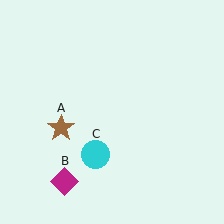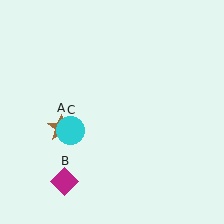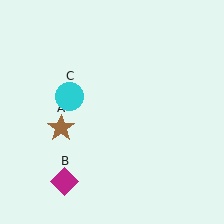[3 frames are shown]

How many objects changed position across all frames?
1 object changed position: cyan circle (object C).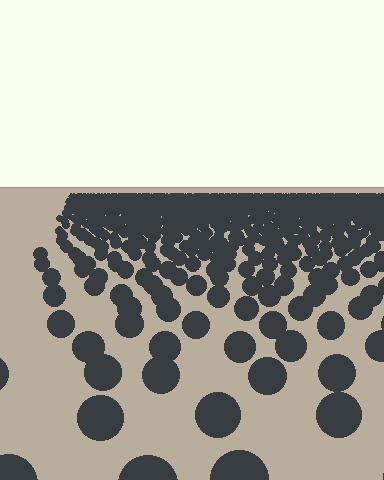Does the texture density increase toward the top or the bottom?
Density increases toward the top.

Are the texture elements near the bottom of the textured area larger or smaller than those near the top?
Larger. Near the bottom, elements are closer to the viewer and appear at a bigger on-screen size.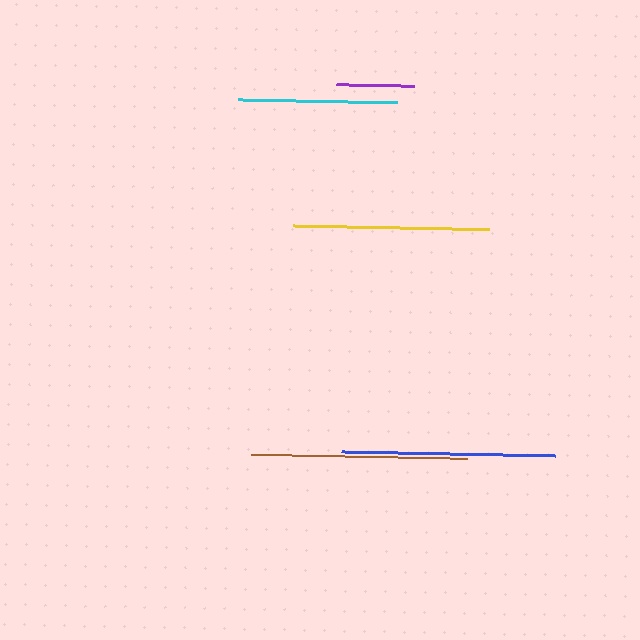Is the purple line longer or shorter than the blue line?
The blue line is longer than the purple line.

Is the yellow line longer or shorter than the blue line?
The blue line is longer than the yellow line.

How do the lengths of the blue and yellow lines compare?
The blue and yellow lines are approximately the same length.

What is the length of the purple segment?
The purple segment is approximately 78 pixels long.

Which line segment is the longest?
The brown line is the longest at approximately 216 pixels.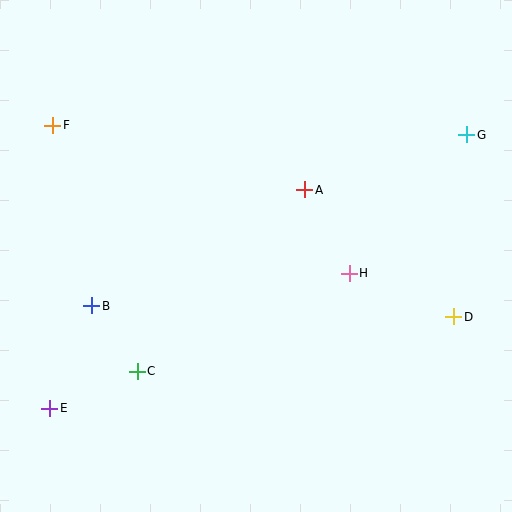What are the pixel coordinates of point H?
Point H is at (349, 273).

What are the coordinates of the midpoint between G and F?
The midpoint between G and F is at (260, 130).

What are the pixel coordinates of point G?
Point G is at (467, 135).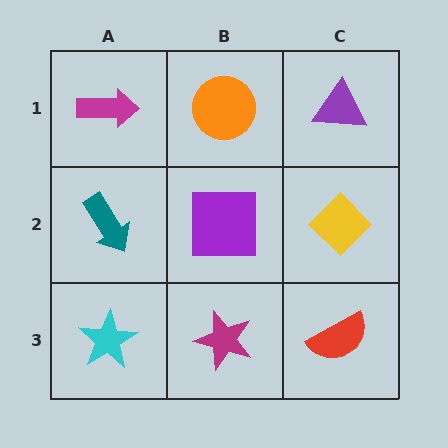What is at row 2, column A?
A teal arrow.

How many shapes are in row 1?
3 shapes.